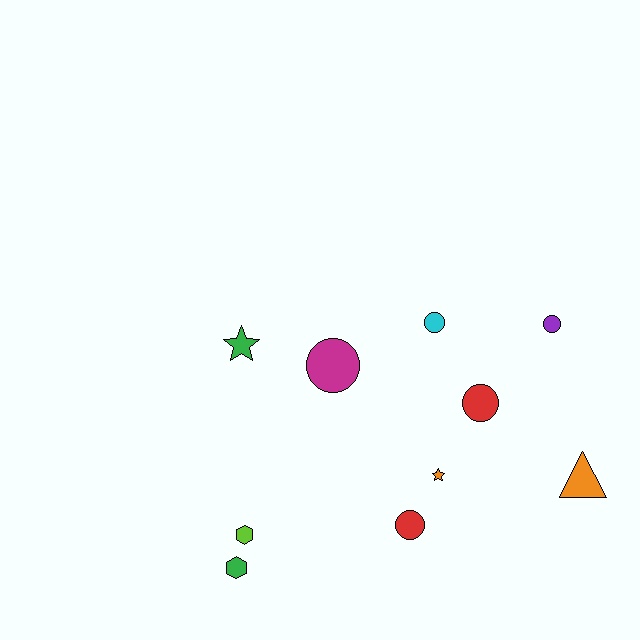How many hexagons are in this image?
There are 2 hexagons.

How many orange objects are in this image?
There are 2 orange objects.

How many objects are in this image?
There are 10 objects.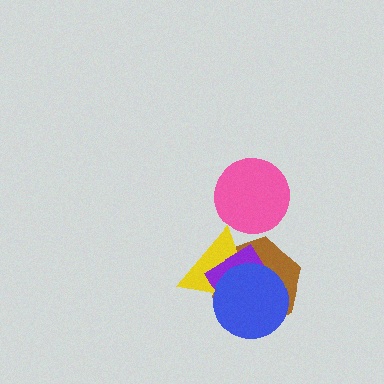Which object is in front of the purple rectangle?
The blue circle is in front of the purple rectangle.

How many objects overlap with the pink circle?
0 objects overlap with the pink circle.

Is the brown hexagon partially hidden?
Yes, it is partially covered by another shape.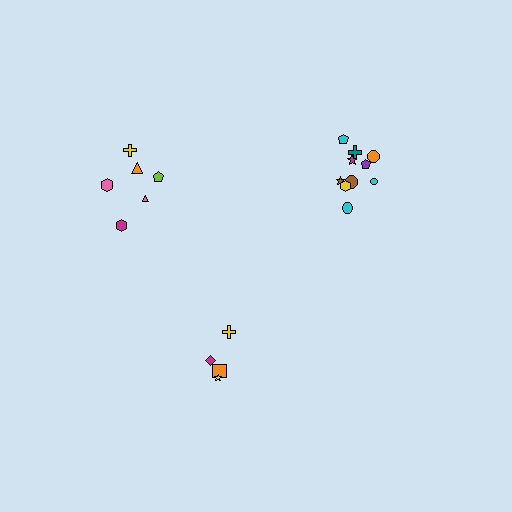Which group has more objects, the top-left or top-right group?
The top-right group.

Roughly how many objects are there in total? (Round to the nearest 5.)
Roughly 20 objects in total.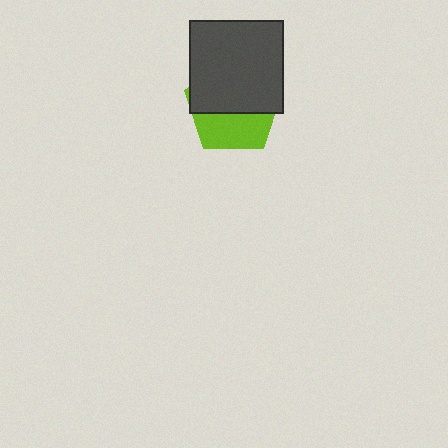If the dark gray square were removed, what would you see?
You would see the complete lime pentagon.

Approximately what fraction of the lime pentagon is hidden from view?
Roughly 59% of the lime pentagon is hidden behind the dark gray square.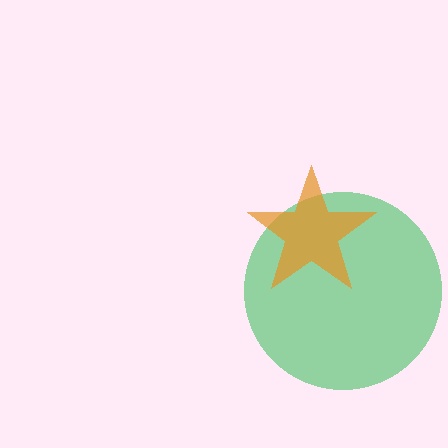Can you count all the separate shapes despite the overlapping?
Yes, there are 2 separate shapes.